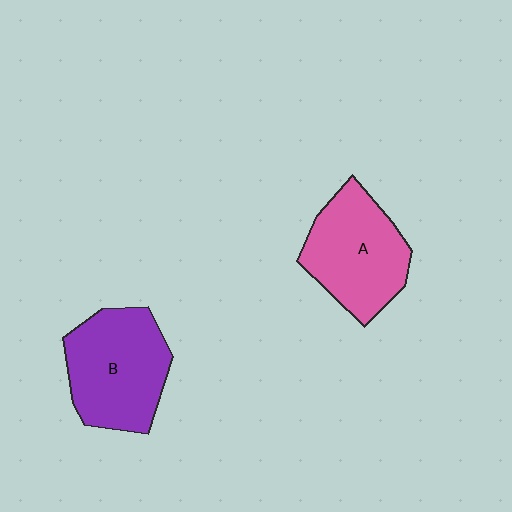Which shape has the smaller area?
Shape A (pink).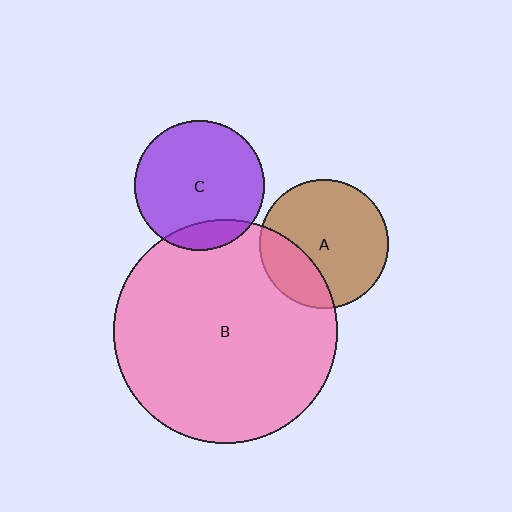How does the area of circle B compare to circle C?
Approximately 3.0 times.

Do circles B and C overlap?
Yes.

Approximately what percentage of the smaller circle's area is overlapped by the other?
Approximately 15%.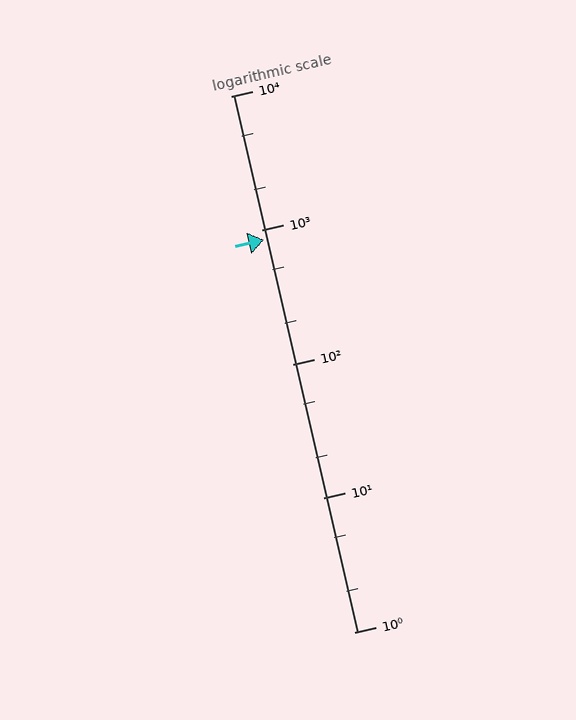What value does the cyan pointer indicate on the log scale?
The pointer indicates approximately 850.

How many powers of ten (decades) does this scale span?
The scale spans 4 decades, from 1 to 10000.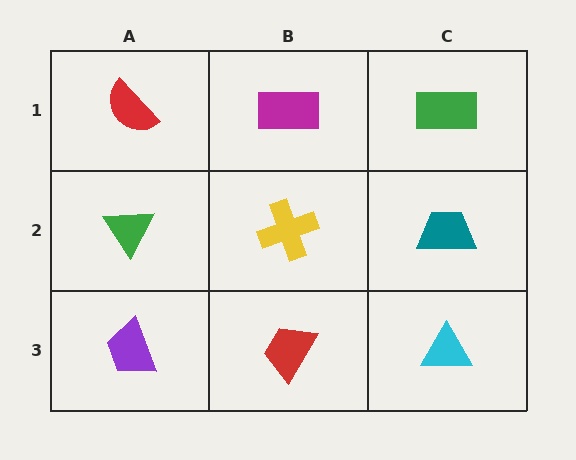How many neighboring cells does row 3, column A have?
2.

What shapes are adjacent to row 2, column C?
A green rectangle (row 1, column C), a cyan triangle (row 3, column C), a yellow cross (row 2, column B).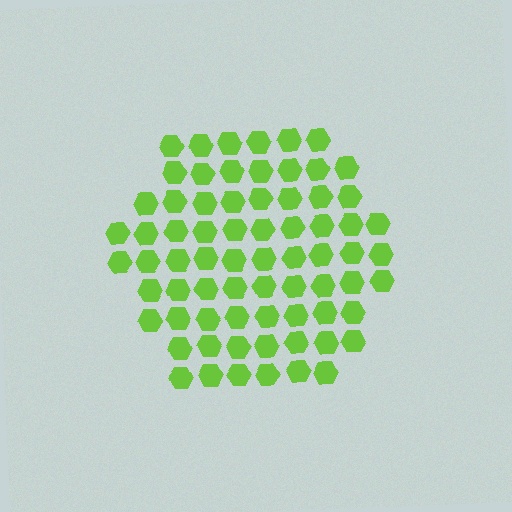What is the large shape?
The large shape is a hexagon.